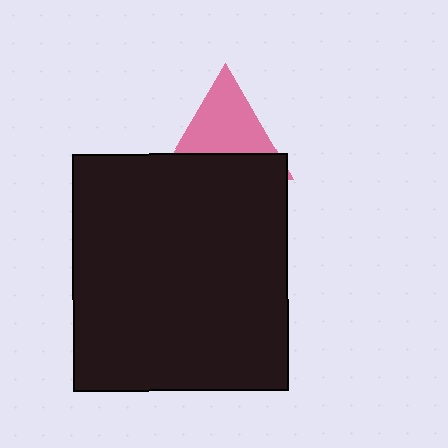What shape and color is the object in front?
The object in front is a black rectangle.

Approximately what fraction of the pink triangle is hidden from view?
Roughly 39% of the pink triangle is hidden behind the black rectangle.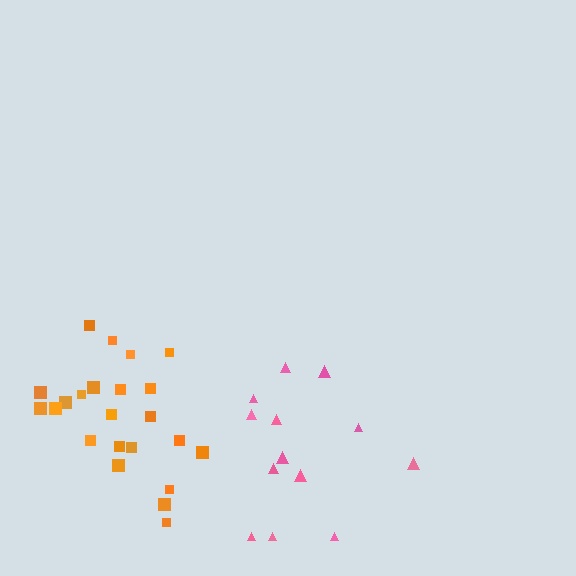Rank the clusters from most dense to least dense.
orange, pink.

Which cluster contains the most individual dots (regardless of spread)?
Orange (23).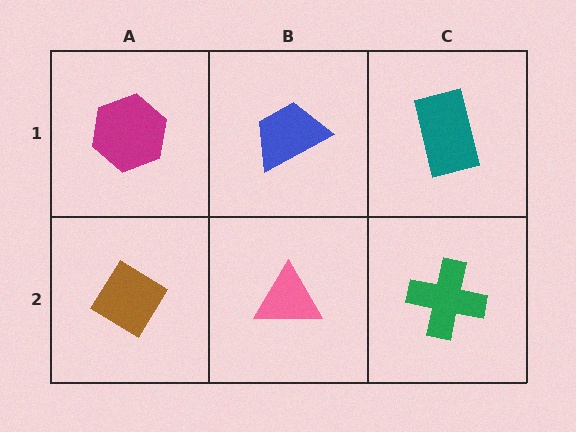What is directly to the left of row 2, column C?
A pink triangle.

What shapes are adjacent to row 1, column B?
A pink triangle (row 2, column B), a magenta hexagon (row 1, column A), a teal rectangle (row 1, column C).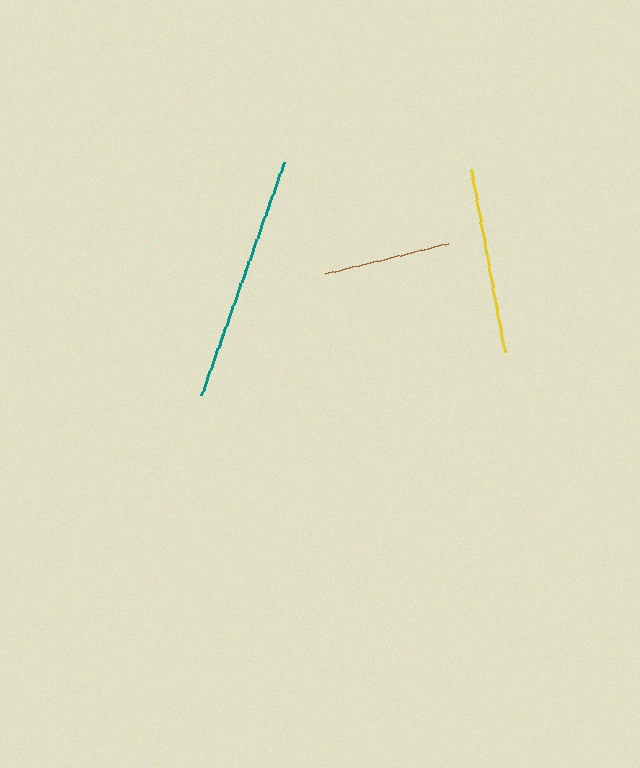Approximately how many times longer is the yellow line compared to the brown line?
The yellow line is approximately 1.5 times the length of the brown line.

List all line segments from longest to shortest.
From longest to shortest: teal, yellow, brown.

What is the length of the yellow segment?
The yellow segment is approximately 188 pixels long.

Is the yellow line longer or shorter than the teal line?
The teal line is longer than the yellow line.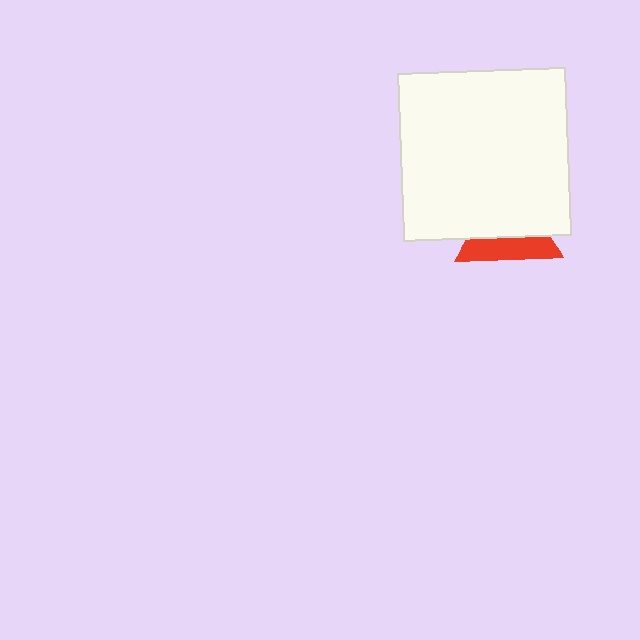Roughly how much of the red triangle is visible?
A small part of it is visible (roughly 41%).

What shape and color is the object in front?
The object in front is a white square.